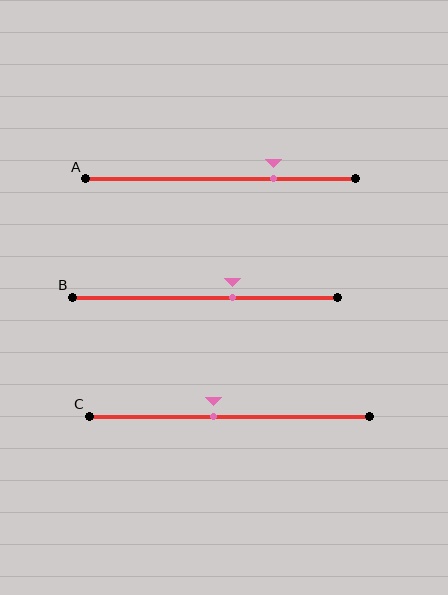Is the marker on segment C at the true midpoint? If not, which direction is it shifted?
No, the marker on segment C is shifted to the left by about 6% of the segment length.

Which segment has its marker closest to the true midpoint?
Segment C has its marker closest to the true midpoint.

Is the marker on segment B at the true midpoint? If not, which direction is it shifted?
No, the marker on segment B is shifted to the right by about 10% of the segment length.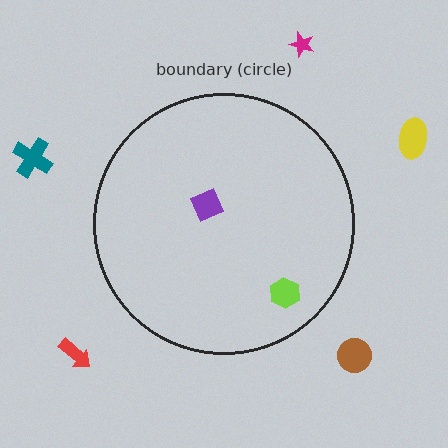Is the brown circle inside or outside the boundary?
Outside.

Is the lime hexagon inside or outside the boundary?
Inside.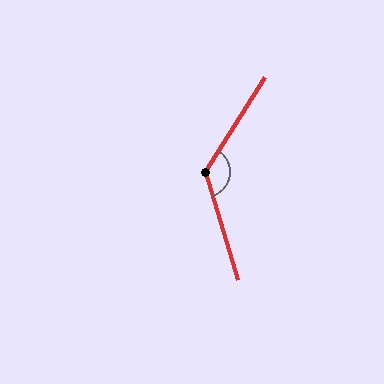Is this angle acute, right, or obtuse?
It is obtuse.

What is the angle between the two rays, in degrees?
Approximately 131 degrees.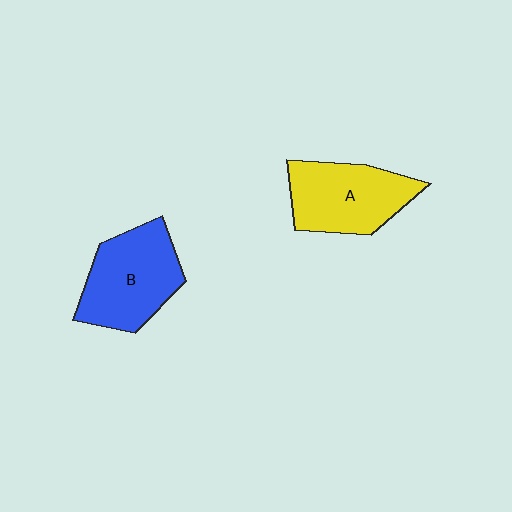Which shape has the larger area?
Shape B (blue).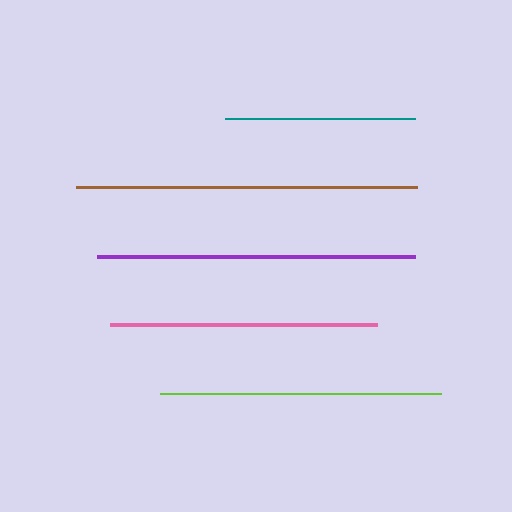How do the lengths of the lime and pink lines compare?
The lime and pink lines are approximately the same length.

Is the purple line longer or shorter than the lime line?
The purple line is longer than the lime line.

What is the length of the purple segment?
The purple segment is approximately 317 pixels long.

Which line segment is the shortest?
The teal line is the shortest at approximately 190 pixels.